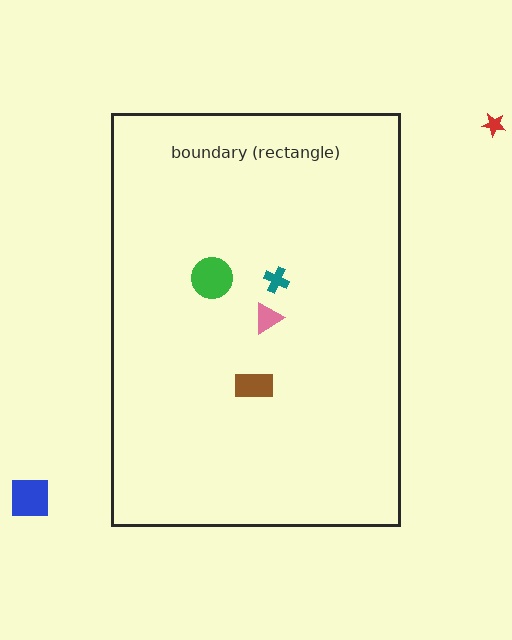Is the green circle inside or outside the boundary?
Inside.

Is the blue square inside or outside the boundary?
Outside.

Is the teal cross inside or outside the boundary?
Inside.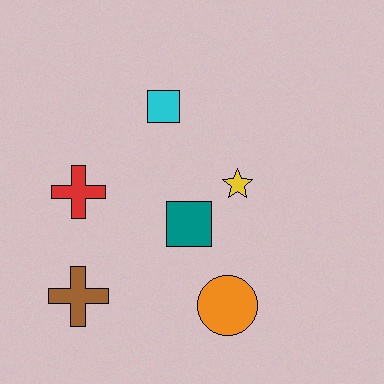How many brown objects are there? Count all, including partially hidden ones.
There is 1 brown object.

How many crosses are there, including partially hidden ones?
There are 2 crosses.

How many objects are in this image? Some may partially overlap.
There are 6 objects.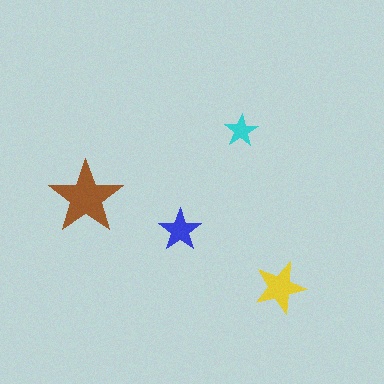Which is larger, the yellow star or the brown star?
The brown one.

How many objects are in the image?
There are 4 objects in the image.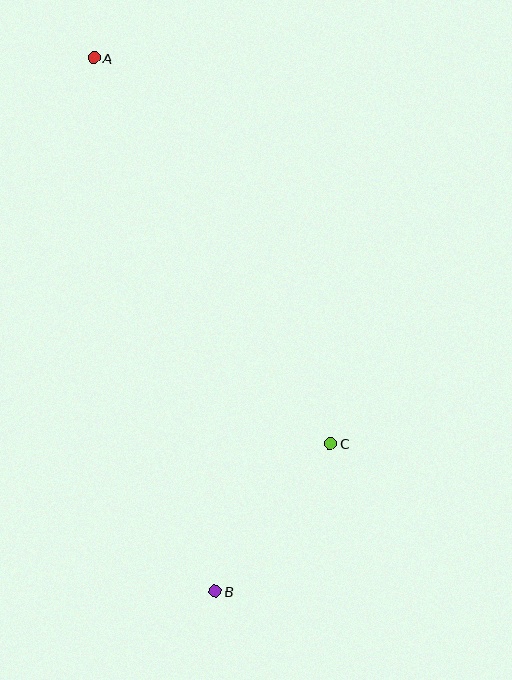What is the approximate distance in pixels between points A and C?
The distance between A and C is approximately 453 pixels.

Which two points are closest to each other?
Points B and C are closest to each other.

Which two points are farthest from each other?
Points A and B are farthest from each other.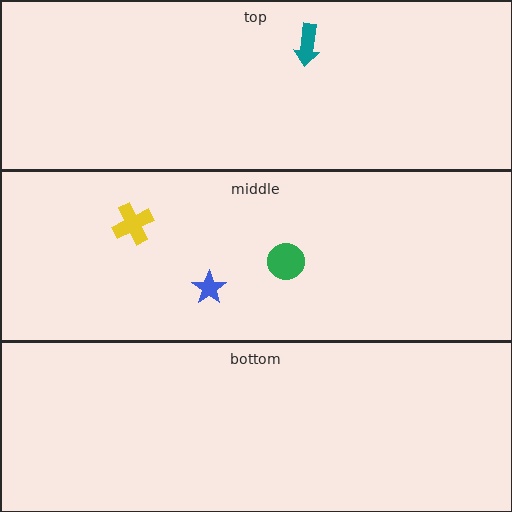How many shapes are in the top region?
1.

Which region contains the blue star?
The middle region.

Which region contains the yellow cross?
The middle region.